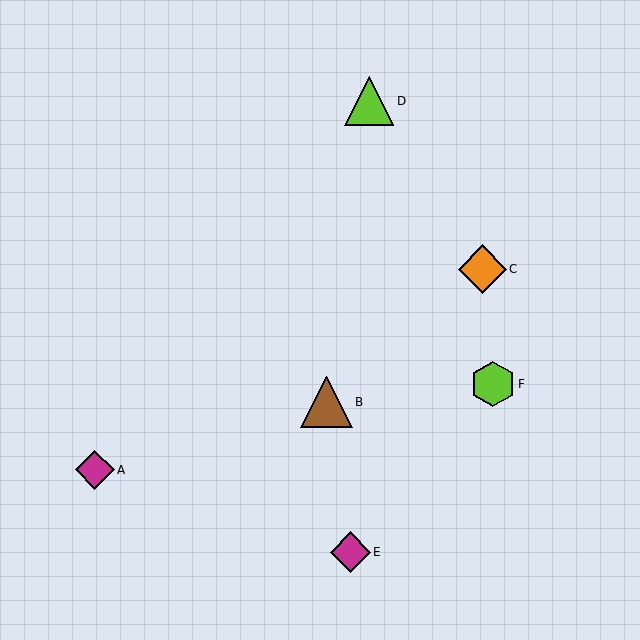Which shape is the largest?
The brown triangle (labeled B) is the largest.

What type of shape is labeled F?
Shape F is a lime hexagon.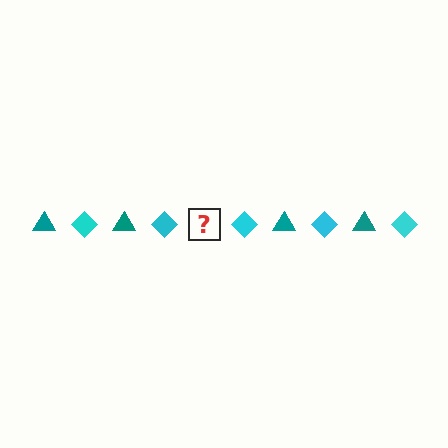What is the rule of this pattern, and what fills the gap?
The rule is that the pattern alternates between teal triangle and cyan diamond. The gap should be filled with a teal triangle.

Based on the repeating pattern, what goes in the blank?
The blank should be a teal triangle.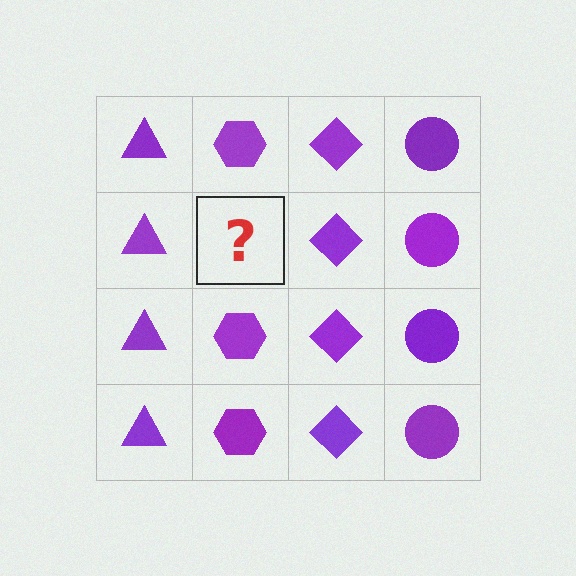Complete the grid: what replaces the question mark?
The question mark should be replaced with a purple hexagon.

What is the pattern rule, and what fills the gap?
The rule is that each column has a consistent shape. The gap should be filled with a purple hexagon.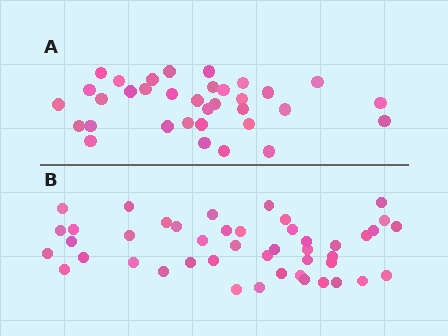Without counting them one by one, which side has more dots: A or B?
Region B (the bottom region) has more dots.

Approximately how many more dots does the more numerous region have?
Region B has roughly 12 or so more dots than region A.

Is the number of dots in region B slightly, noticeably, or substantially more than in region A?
Region B has noticeably more, but not dramatically so. The ratio is roughly 1.3 to 1.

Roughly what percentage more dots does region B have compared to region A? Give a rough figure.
About 30% more.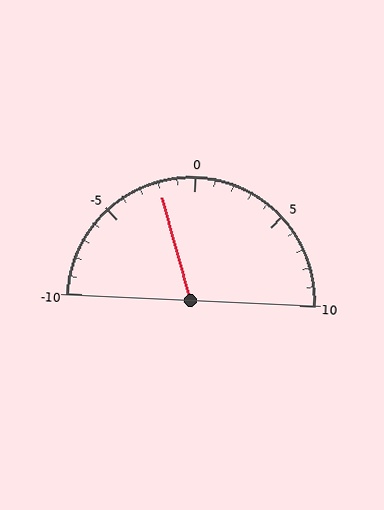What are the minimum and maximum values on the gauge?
The gauge ranges from -10 to 10.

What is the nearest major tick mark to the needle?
The nearest major tick mark is 0.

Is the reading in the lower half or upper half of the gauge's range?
The reading is in the lower half of the range (-10 to 10).